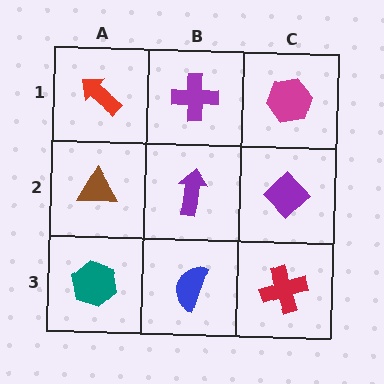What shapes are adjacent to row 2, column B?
A purple cross (row 1, column B), a blue semicircle (row 3, column B), a brown triangle (row 2, column A), a purple diamond (row 2, column C).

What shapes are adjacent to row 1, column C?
A purple diamond (row 2, column C), a purple cross (row 1, column B).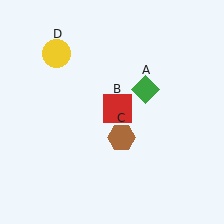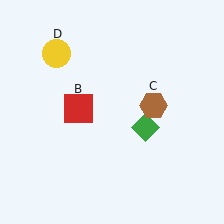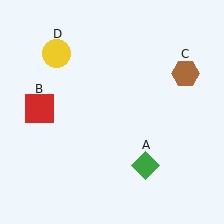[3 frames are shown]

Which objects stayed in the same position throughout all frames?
Yellow circle (object D) remained stationary.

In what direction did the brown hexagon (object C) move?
The brown hexagon (object C) moved up and to the right.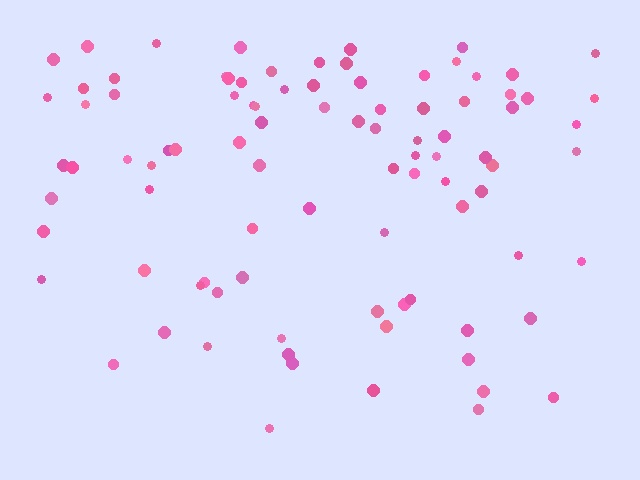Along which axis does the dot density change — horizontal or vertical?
Vertical.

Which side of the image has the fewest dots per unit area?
The bottom.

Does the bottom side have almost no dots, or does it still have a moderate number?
Still a moderate number, just noticeably fewer than the top.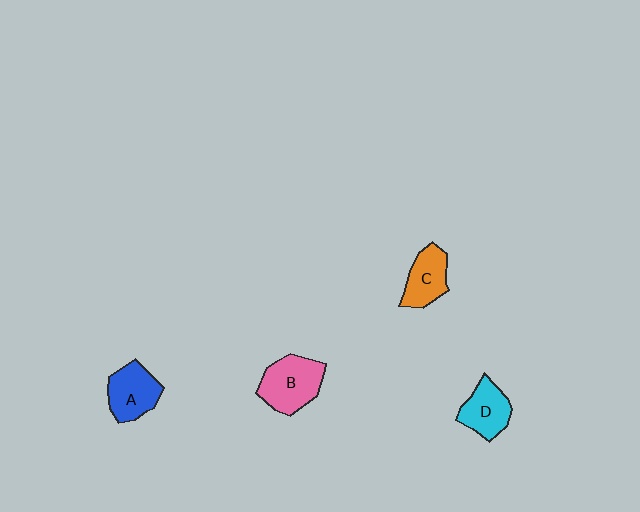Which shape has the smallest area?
Shape C (orange).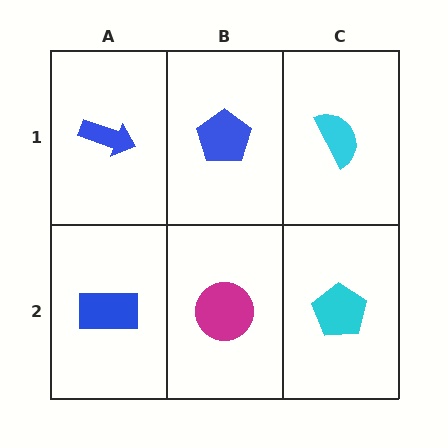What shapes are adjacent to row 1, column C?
A cyan pentagon (row 2, column C), a blue pentagon (row 1, column B).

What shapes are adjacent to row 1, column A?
A blue rectangle (row 2, column A), a blue pentagon (row 1, column B).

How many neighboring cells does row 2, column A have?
2.